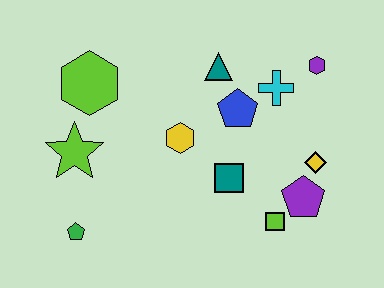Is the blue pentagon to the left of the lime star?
No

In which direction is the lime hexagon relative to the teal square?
The lime hexagon is to the left of the teal square.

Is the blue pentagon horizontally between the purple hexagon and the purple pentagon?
No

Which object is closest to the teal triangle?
The blue pentagon is closest to the teal triangle.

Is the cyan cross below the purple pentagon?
No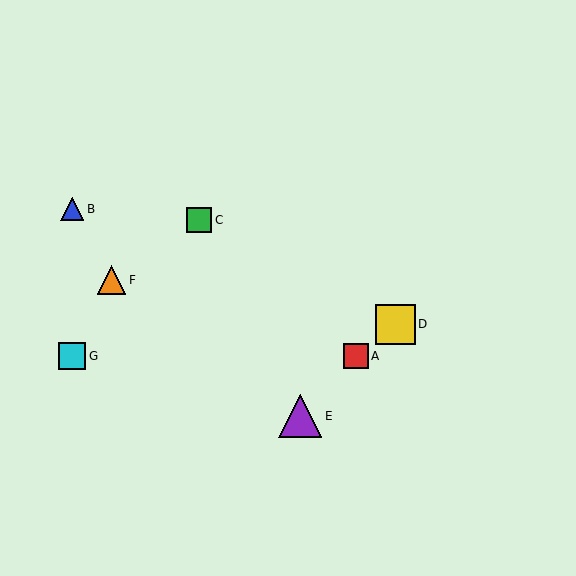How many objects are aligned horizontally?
2 objects (A, G) are aligned horizontally.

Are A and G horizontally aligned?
Yes, both are at y≈356.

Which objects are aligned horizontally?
Objects A, G are aligned horizontally.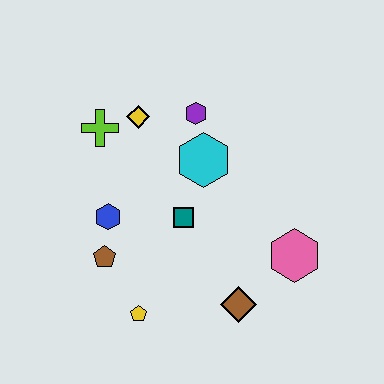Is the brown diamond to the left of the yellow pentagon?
No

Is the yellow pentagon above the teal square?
No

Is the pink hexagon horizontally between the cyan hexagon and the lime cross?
No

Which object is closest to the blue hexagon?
The brown pentagon is closest to the blue hexagon.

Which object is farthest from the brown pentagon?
The pink hexagon is farthest from the brown pentagon.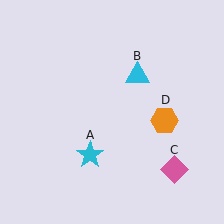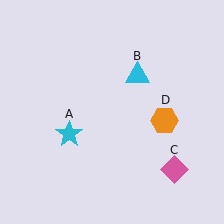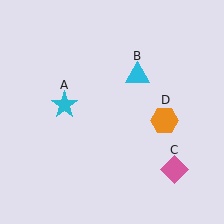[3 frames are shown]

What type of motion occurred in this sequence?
The cyan star (object A) rotated clockwise around the center of the scene.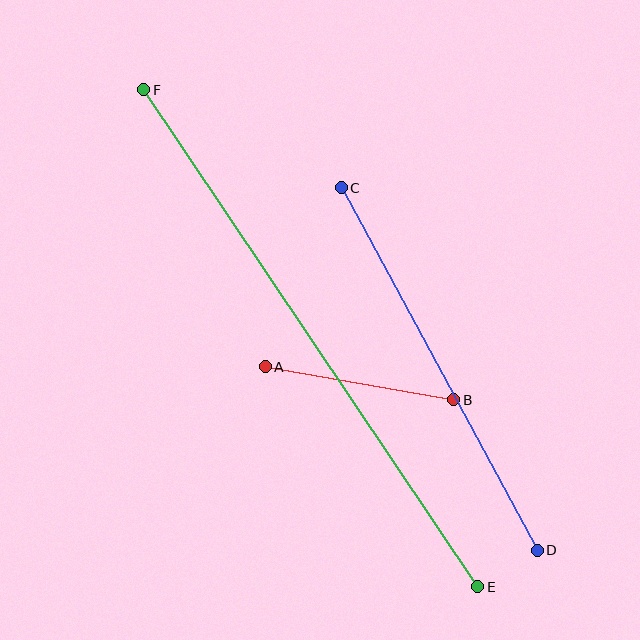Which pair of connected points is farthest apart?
Points E and F are farthest apart.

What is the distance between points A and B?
The distance is approximately 192 pixels.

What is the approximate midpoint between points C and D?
The midpoint is at approximately (439, 369) pixels.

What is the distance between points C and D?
The distance is approximately 412 pixels.